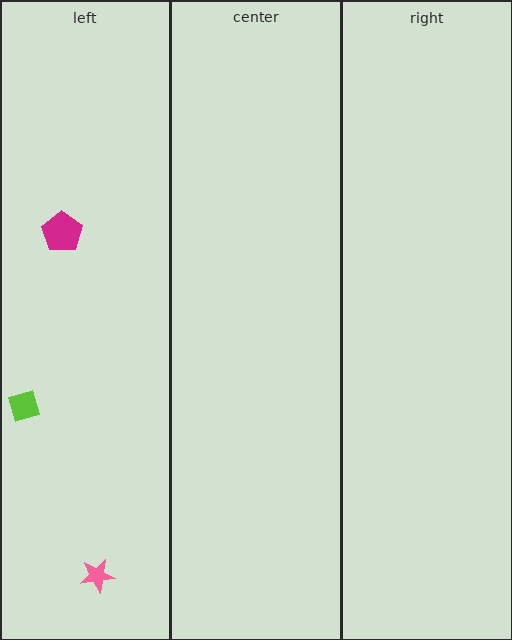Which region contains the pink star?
The left region.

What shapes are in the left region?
The magenta pentagon, the pink star, the lime diamond.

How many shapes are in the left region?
3.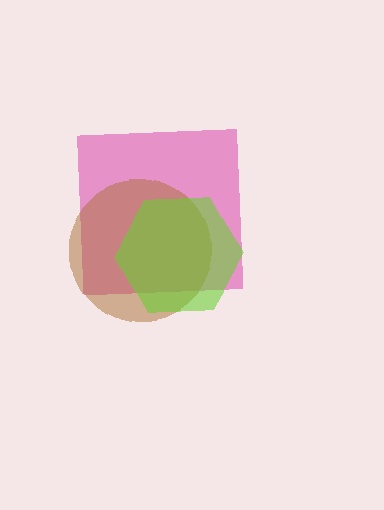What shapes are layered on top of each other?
The layered shapes are: a magenta square, a brown circle, a lime hexagon.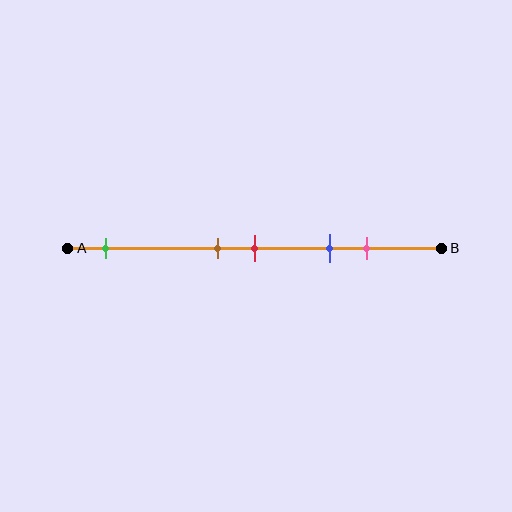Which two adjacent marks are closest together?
The brown and red marks are the closest adjacent pair.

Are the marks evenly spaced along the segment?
No, the marks are not evenly spaced.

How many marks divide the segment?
There are 5 marks dividing the segment.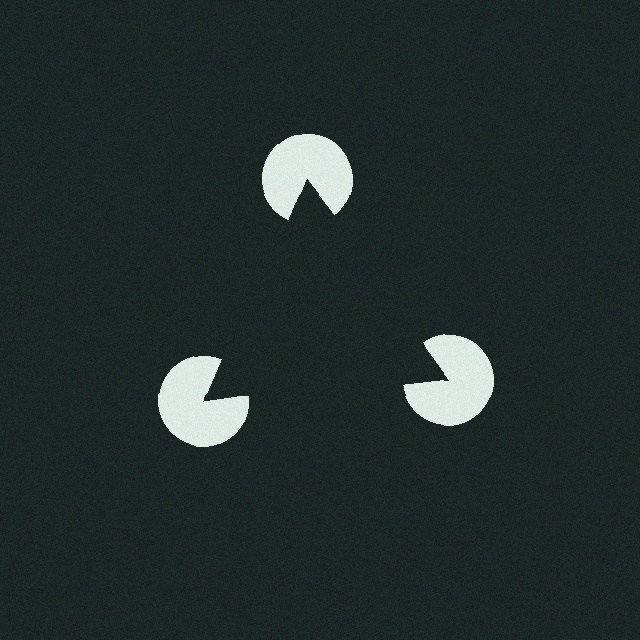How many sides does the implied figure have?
3 sides.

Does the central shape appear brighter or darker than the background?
It typically appears slightly darker than the background, even though no actual brightness change is drawn.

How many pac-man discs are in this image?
There are 3 — one at each vertex of the illusory triangle.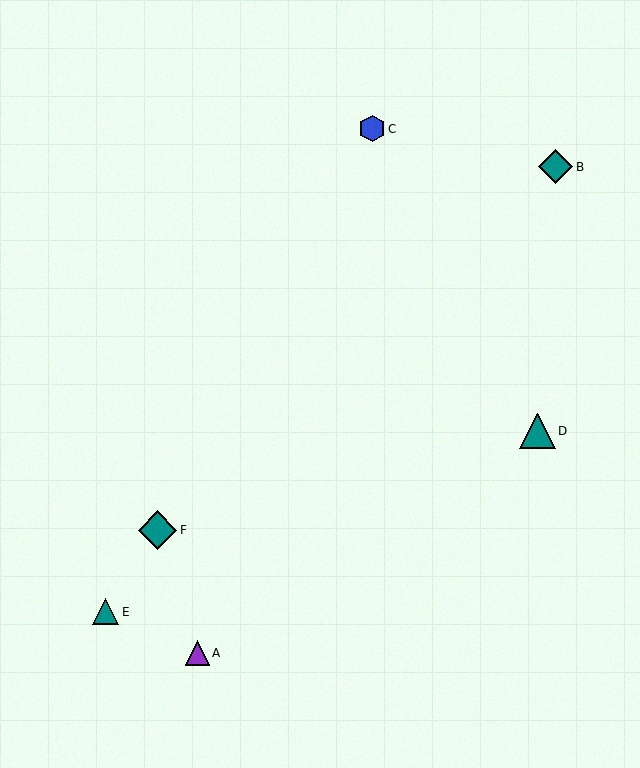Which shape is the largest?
The teal diamond (labeled F) is the largest.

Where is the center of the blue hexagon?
The center of the blue hexagon is at (372, 129).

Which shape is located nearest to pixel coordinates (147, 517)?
The teal diamond (labeled F) at (157, 530) is nearest to that location.